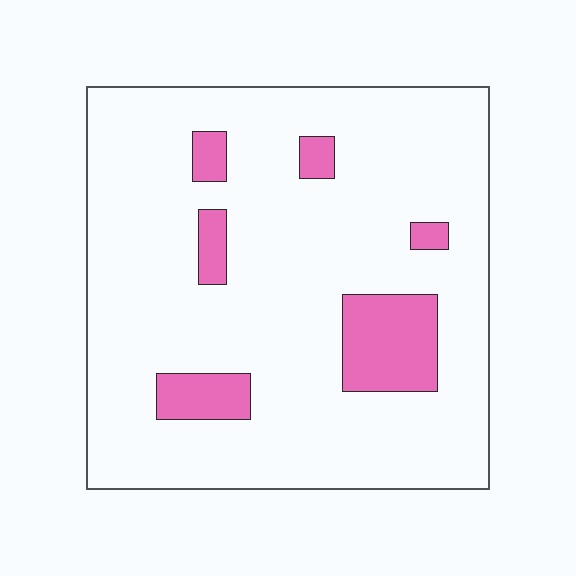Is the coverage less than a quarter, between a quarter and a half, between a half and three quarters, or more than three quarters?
Less than a quarter.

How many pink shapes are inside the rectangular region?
6.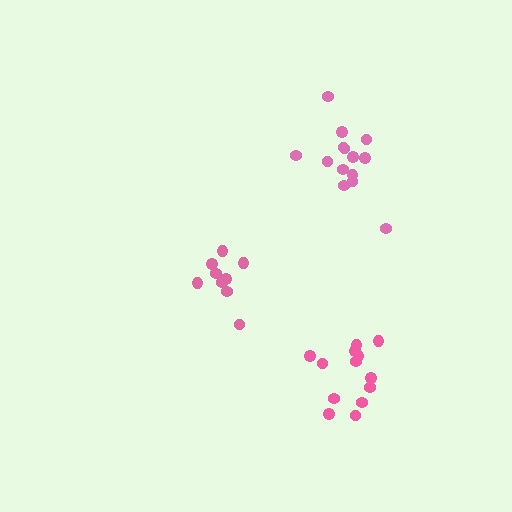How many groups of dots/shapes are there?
There are 3 groups.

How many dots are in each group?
Group 1: 13 dots, Group 2: 9 dots, Group 3: 14 dots (36 total).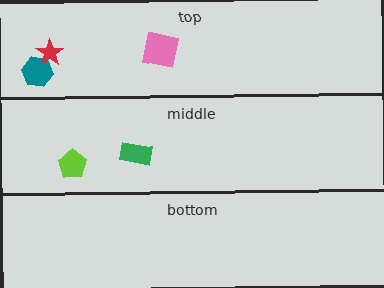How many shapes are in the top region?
3.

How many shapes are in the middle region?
2.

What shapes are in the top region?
The pink square, the teal hexagon, the red star.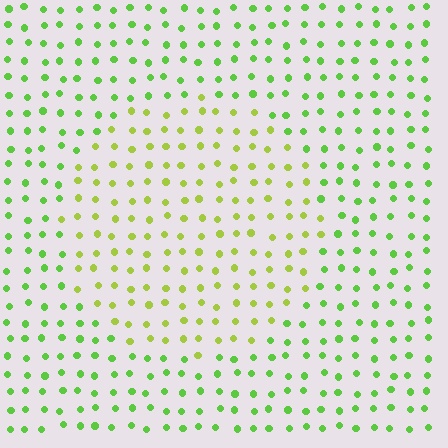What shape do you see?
I see a circle.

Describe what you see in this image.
The image is filled with small lime elements in a uniform arrangement. A circle-shaped region is visible where the elements are tinted to a slightly different hue, forming a subtle color boundary.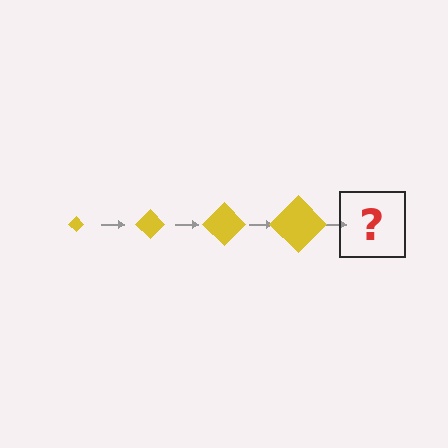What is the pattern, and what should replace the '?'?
The pattern is that the diamond gets progressively larger each step. The '?' should be a yellow diamond, larger than the previous one.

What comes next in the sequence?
The next element should be a yellow diamond, larger than the previous one.